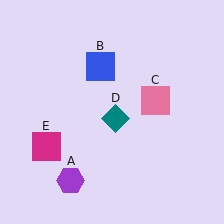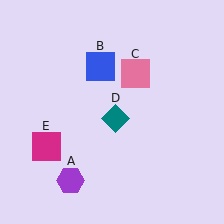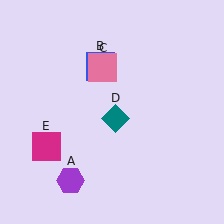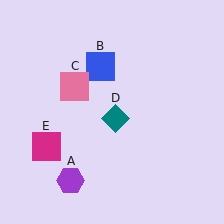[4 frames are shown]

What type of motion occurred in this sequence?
The pink square (object C) rotated counterclockwise around the center of the scene.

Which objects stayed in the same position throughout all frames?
Purple hexagon (object A) and blue square (object B) and teal diamond (object D) and magenta square (object E) remained stationary.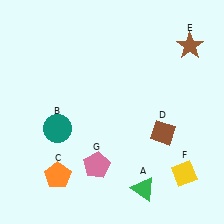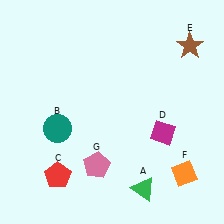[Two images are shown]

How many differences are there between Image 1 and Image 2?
There are 3 differences between the two images.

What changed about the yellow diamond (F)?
In Image 1, F is yellow. In Image 2, it changed to orange.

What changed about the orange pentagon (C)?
In Image 1, C is orange. In Image 2, it changed to red.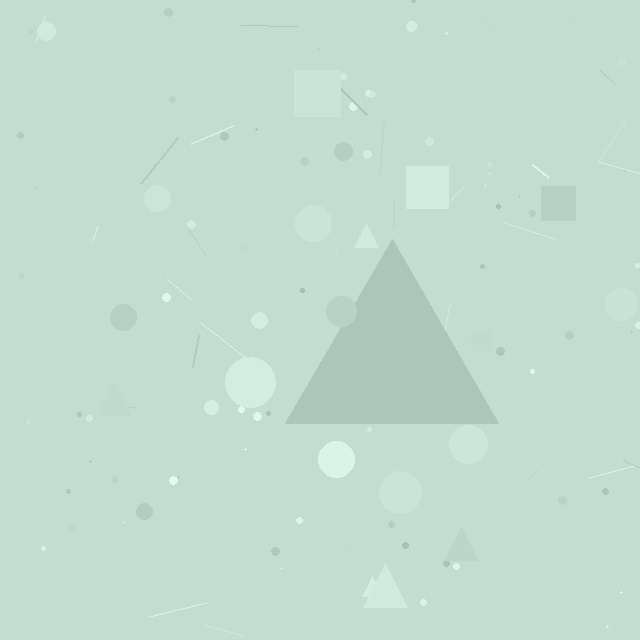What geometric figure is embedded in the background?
A triangle is embedded in the background.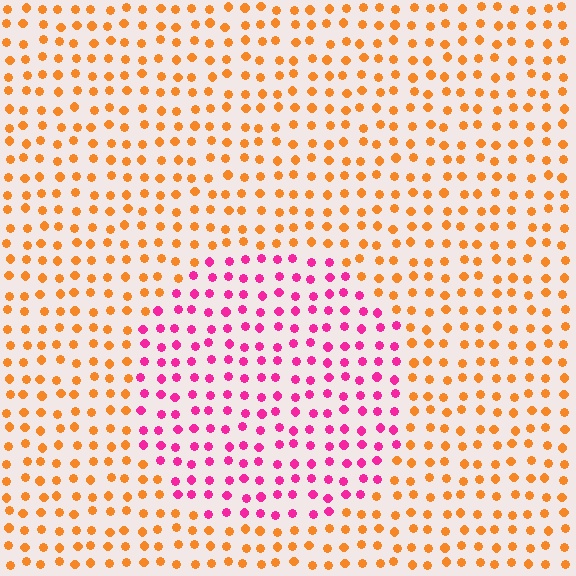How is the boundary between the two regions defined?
The boundary is defined purely by a slight shift in hue (about 64 degrees). Spacing, size, and orientation are identical on both sides.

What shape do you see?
I see a circle.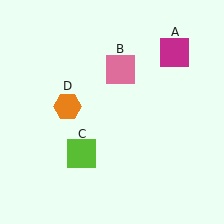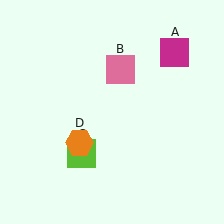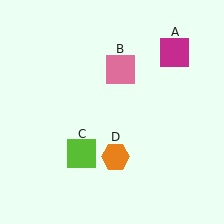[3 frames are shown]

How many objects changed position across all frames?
1 object changed position: orange hexagon (object D).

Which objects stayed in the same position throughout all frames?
Magenta square (object A) and pink square (object B) and lime square (object C) remained stationary.